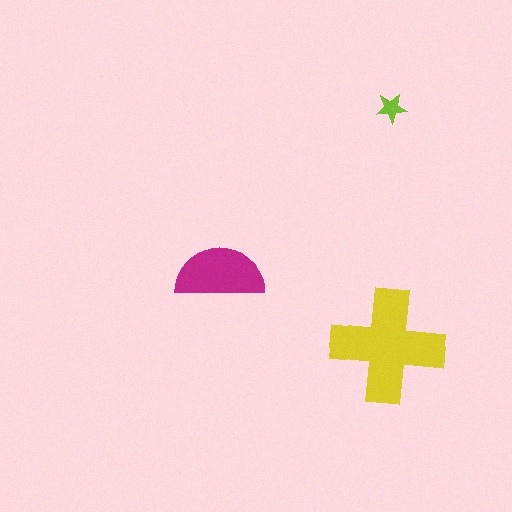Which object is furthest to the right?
The lime star is rightmost.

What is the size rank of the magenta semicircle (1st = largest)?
2nd.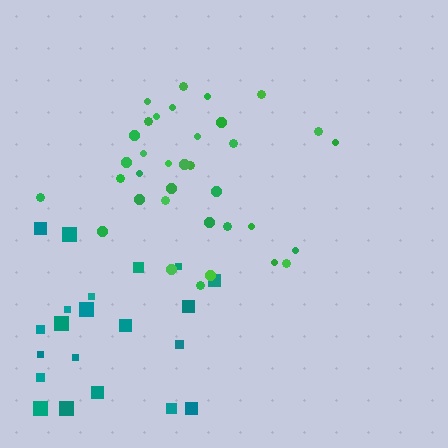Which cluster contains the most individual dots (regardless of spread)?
Green (35).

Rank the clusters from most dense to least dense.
green, teal.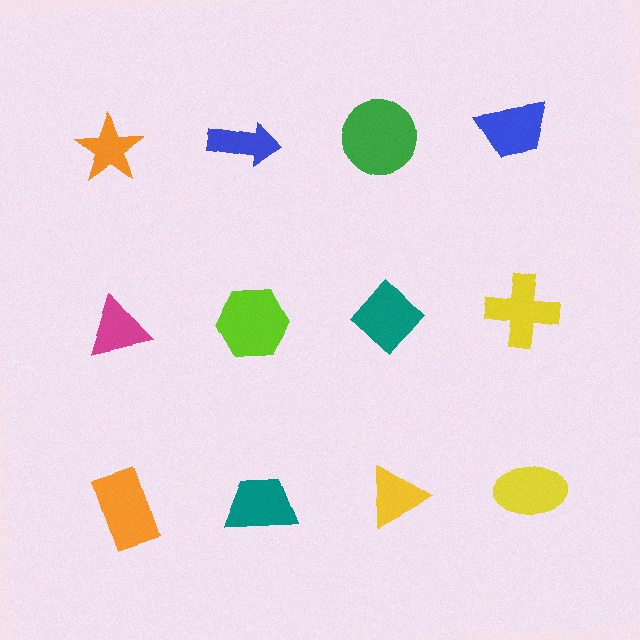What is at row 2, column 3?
A teal diamond.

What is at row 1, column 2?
A blue arrow.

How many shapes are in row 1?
4 shapes.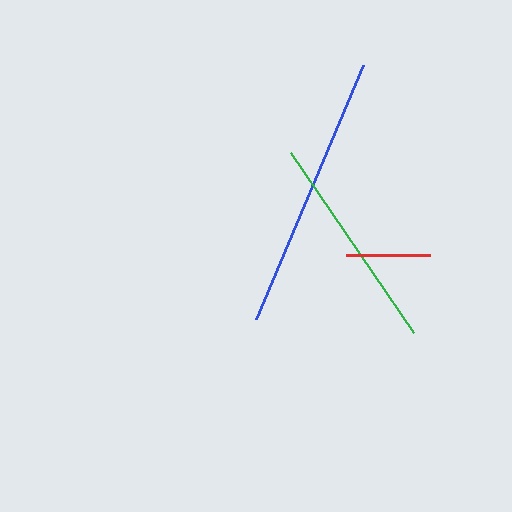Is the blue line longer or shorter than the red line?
The blue line is longer than the red line.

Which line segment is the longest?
The blue line is the longest at approximately 275 pixels.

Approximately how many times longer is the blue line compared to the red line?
The blue line is approximately 3.3 times the length of the red line.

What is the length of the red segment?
The red segment is approximately 84 pixels long.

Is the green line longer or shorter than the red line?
The green line is longer than the red line.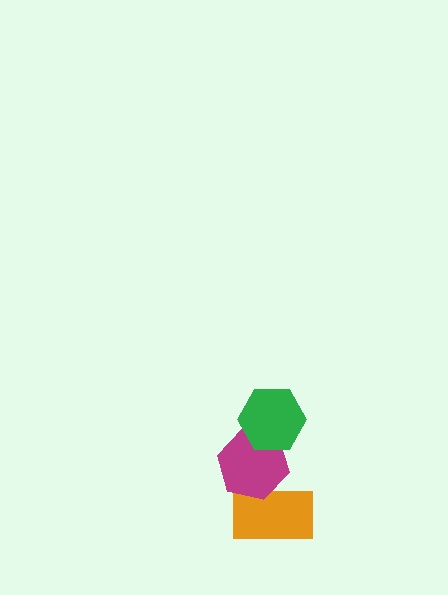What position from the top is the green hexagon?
The green hexagon is 1st from the top.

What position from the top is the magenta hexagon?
The magenta hexagon is 2nd from the top.